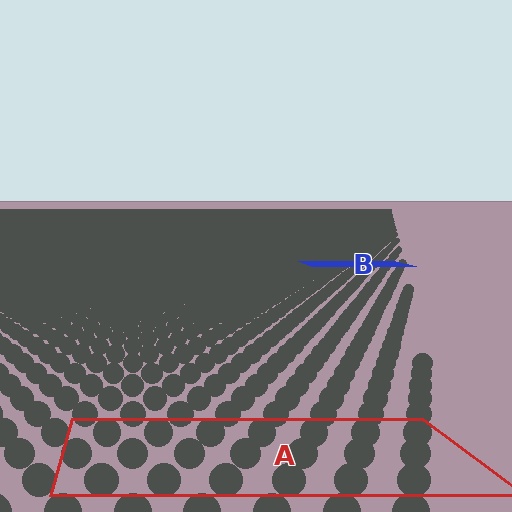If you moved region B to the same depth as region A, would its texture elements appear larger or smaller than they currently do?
They would appear larger. At a closer depth, the same texture elements are projected at a bigger on-screen size.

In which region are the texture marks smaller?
The texture marks are smaller in region B, because it is farther away.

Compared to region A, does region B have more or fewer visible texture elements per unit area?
Region B has more texture elements per unit area — they are packed more densely because it is farther away.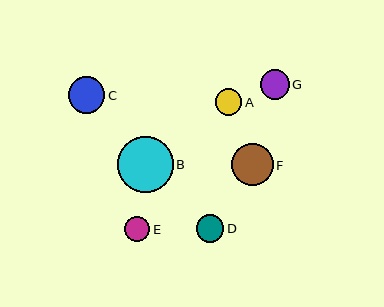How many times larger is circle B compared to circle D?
Circle B is approximately 2.0 times the size of circle D.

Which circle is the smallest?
Circle E is the smallest with a size of approximately 25 pixels.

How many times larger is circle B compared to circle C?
Circle B is approximately 1.5 times the size of circle C.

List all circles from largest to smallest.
From largest to smallest: B, F, C, G, D, A, E.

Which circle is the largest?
Circle B is the largest with a size of approximately 56 pixels.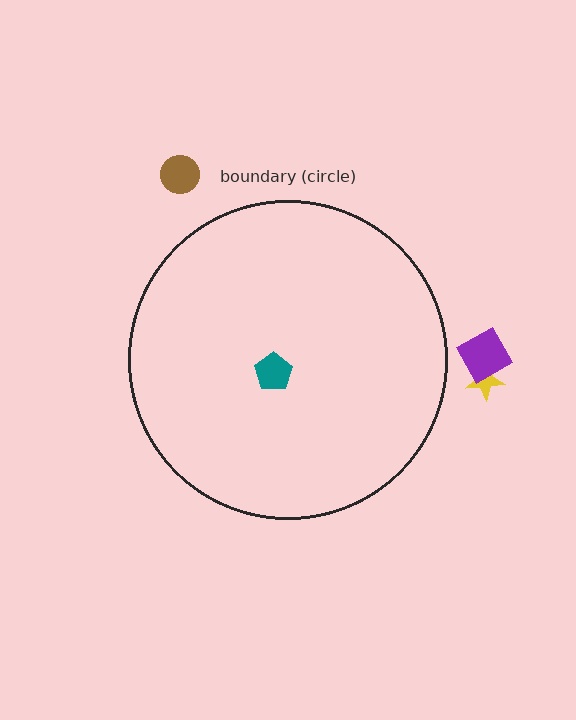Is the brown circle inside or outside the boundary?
Outside.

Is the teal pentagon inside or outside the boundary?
Inside.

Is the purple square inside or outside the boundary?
Outside.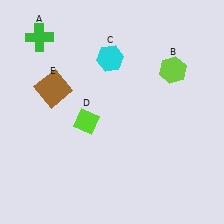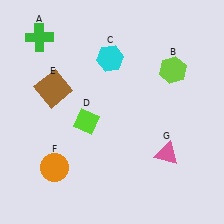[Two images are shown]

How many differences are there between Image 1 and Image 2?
There are 2 differences between the two images.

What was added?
An orange circle (F), a pink triangle (G) were added in Image 2.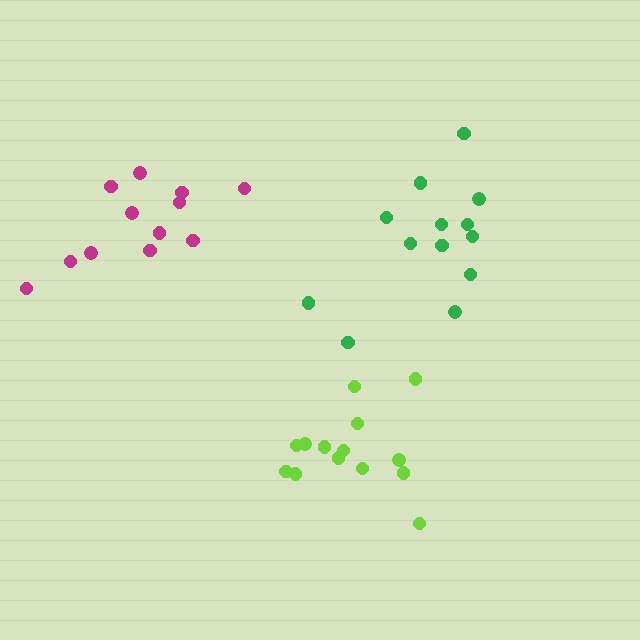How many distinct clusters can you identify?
There are 3 distinct clusters.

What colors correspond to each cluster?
The clusters are colored: green, lime, magenta.